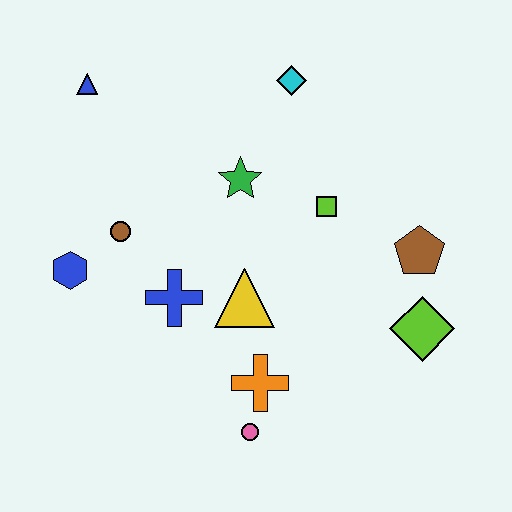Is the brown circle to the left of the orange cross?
Yes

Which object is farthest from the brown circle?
The lime diamond is farthest from the brown circle.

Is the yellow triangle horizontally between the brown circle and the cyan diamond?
Yes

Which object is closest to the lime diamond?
The brown pentagon is closest to the lime diamond.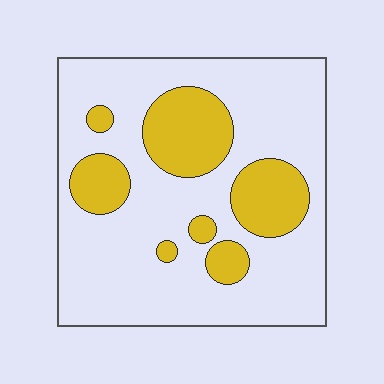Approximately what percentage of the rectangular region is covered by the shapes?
Approximately 25%.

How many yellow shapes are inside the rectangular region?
7.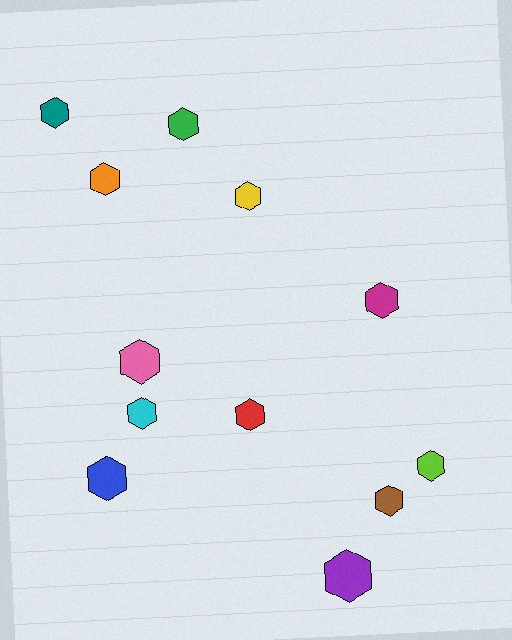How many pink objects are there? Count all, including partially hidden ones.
There is 1 pink object.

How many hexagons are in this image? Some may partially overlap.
There are 12 hexagons.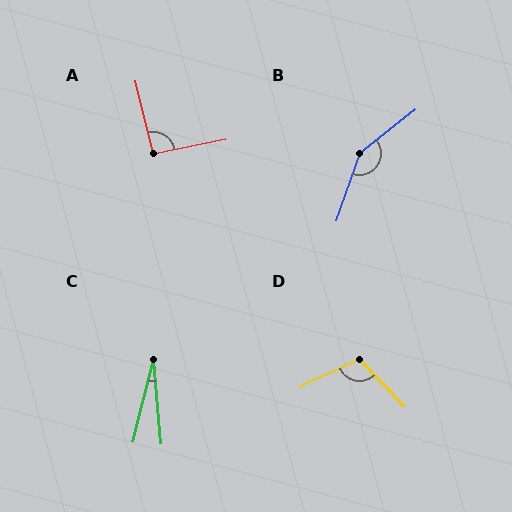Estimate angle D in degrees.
Approximately 109 degrees.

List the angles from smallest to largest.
C (19°), A (92°), D (109°), B (148°).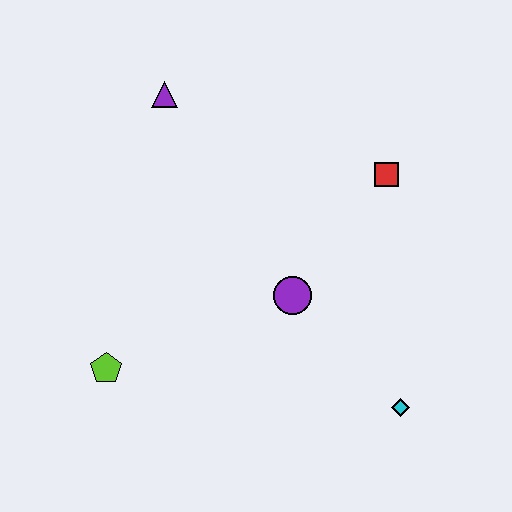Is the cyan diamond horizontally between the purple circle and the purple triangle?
No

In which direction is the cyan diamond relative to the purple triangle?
The cyan diamond is below the purple triangle.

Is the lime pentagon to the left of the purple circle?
Yes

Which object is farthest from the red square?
The lime pentagon is farthest from the red square.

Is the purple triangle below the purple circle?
No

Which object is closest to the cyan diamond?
The purple circle is closest to the cyan diamond.